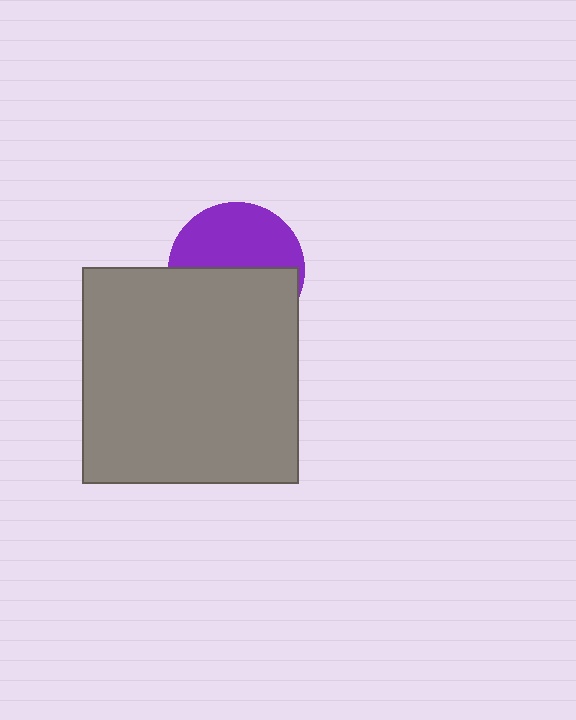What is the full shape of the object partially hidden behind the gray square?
The partially hidden object is a purple circle.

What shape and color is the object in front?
The object in front is a gray square.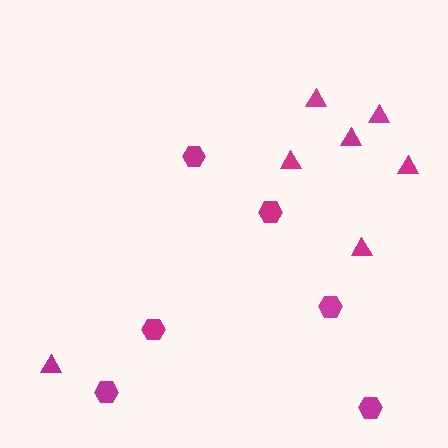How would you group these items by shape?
There are 2 groups: one group of triangles (7) and one group of hexagons (6).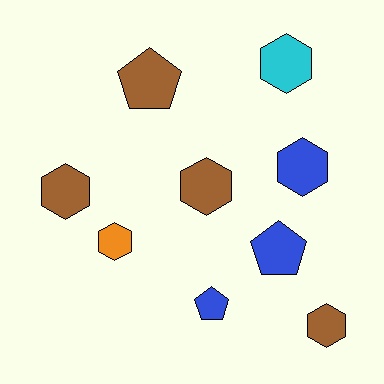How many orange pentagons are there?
There are no orange pentagons.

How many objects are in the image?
There are 9 objects.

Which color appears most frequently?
Brown, with 4 objects.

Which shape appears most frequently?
Hexagon, with 6 objects.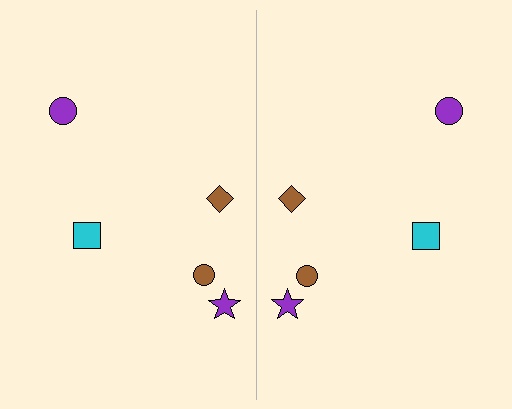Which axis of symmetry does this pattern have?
The pattern has a vertical axis of symmetry running through the center of the image.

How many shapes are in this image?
There are 10 shapes in this image.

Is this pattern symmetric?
Yes, this pattern has bilateral (reflection) symmetry.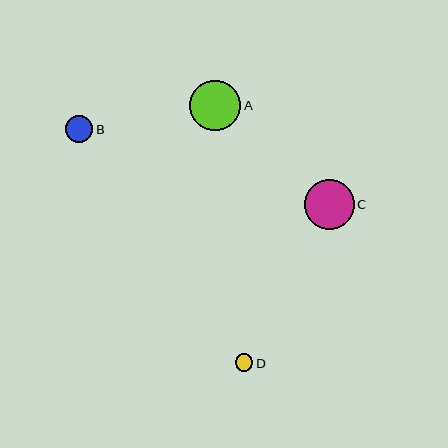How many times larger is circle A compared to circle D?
Circle A is approximately 2.9 times the size of circle D.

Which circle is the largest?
Circle A is the largest with a size of approximately 51 pixels.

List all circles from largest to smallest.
From largest to smallest: A, C, B, D.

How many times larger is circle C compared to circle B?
Circle C is approximately 1.9 times the size of circle B.